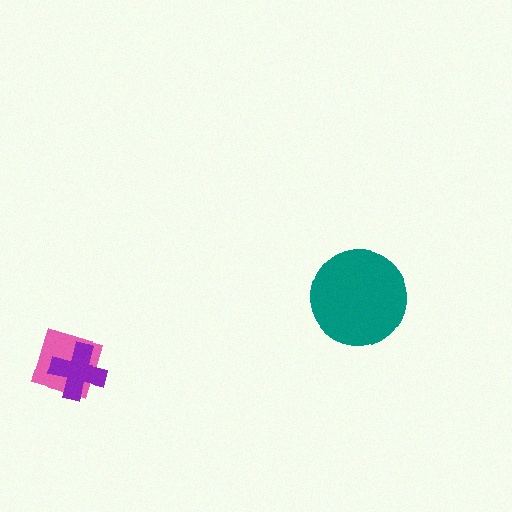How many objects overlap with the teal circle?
0 objects overlap with the teal circle.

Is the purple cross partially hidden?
No, no other shape covers it.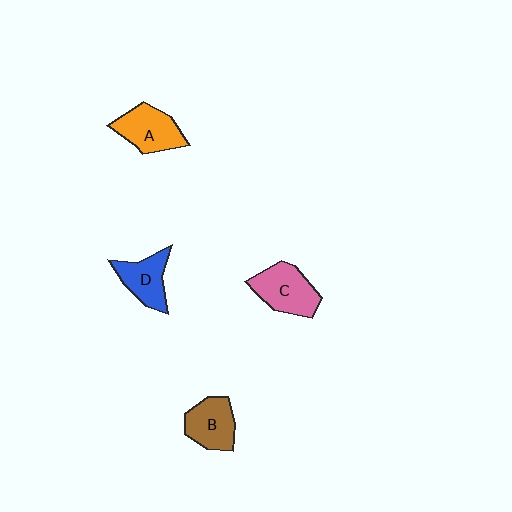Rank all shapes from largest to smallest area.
From largest to smallest: C (pink), A (orange), B (brown), D (blue).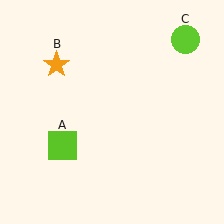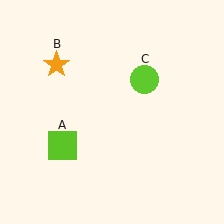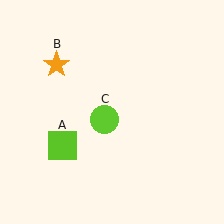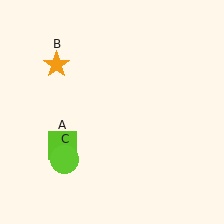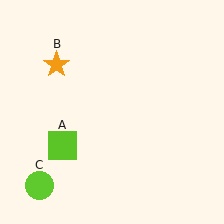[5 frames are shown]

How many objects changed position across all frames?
1 object changed position: lime circle (object C).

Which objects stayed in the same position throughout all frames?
Lime square (object A) and orange star (object B) remained stationary.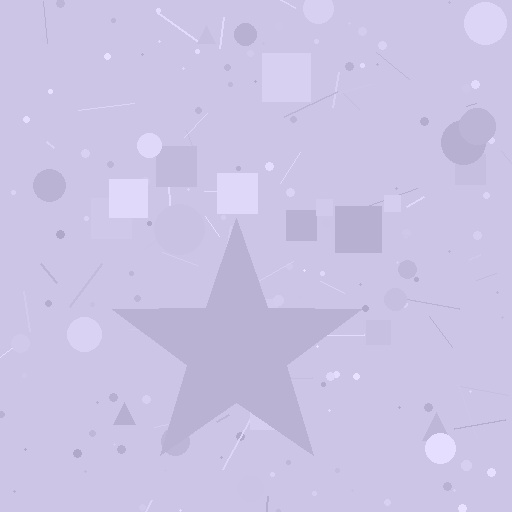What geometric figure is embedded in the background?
A star is embedded in the background.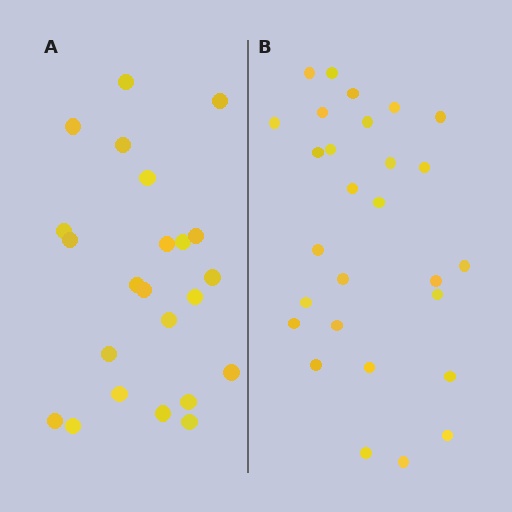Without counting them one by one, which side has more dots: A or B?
Region B (the right region) has more dots.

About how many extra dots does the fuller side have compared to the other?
Region B has about 5 more dots than region A.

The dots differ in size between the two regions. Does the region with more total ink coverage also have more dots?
No. Region A has more total ink coverage because its dots are larger, but region B actually contains more individual dots. Total area can be misleading — the number of items is what matters here.